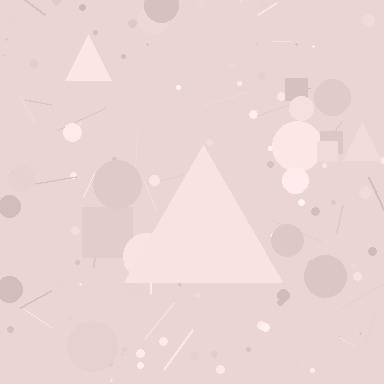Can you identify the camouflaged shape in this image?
The camouflaged shape is a triangle.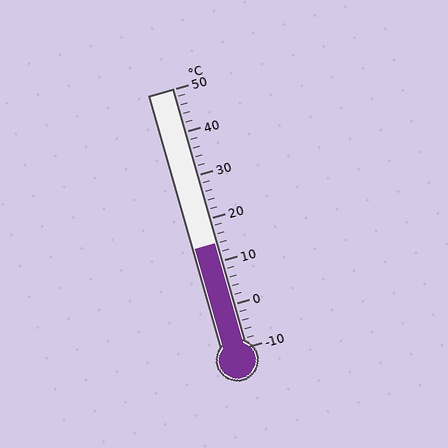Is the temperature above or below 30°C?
The temperature is below 30°C.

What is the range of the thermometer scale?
The thermometer scale ranges from -10°C to 50°C.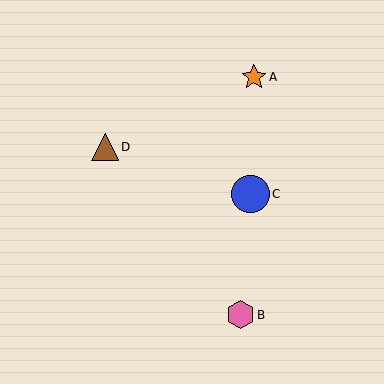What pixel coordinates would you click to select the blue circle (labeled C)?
Click at (251, 194) to select the blue circle C.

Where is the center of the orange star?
The center of the orange star is at (254, 77).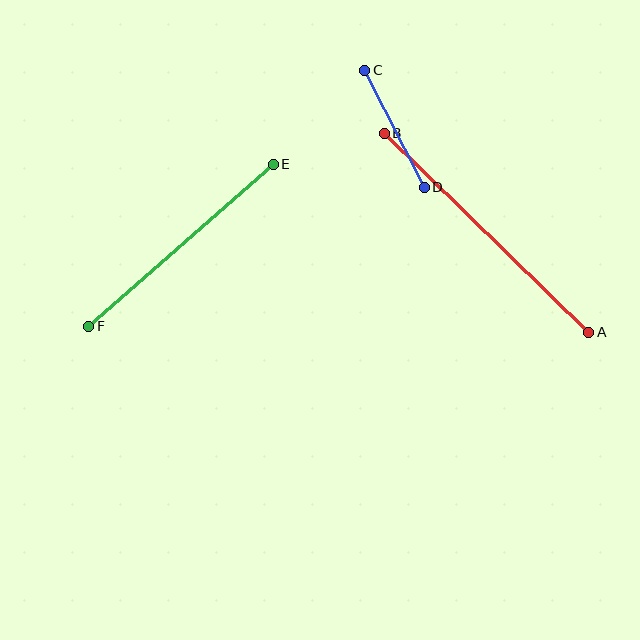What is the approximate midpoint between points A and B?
The midpoint is at approximately (487, 233) pixels.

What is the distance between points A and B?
The distance is approximately 285 pixels.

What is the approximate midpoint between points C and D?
The midpoint is at approximately (394, 129) pixels.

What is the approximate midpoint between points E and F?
The midpoint is at approximately (181, 245) pixels.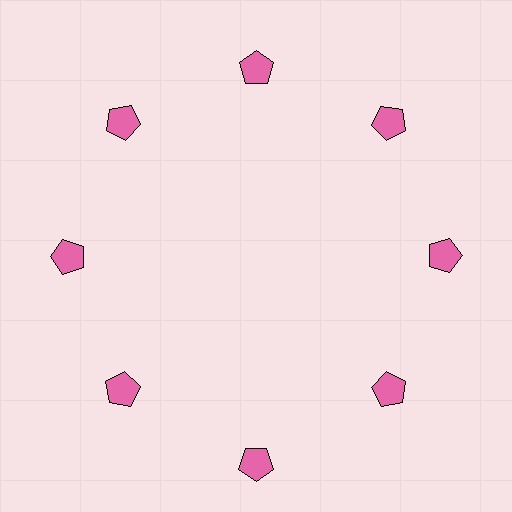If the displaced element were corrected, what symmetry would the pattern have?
It would have 8-fold rotational symmetry — the pattern would map onto itself every 45 degrees.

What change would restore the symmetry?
The symmetry would be restored by moving it inward, back onto the ring so that all 8 pentagons sit at equal angles and equal distance from the center.